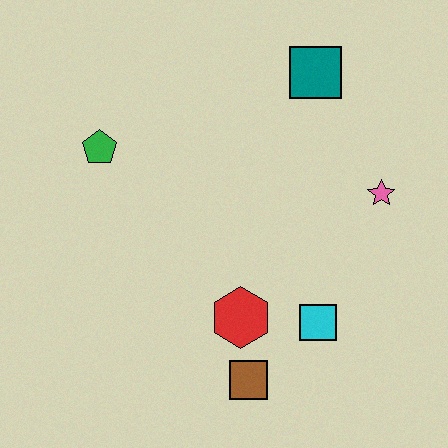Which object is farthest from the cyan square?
The green pentagon is farthest from the cyan square.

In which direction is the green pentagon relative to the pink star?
The green pentagon is to the left of the pink star.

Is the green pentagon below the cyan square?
No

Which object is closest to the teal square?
The pink star is closest to the teal square.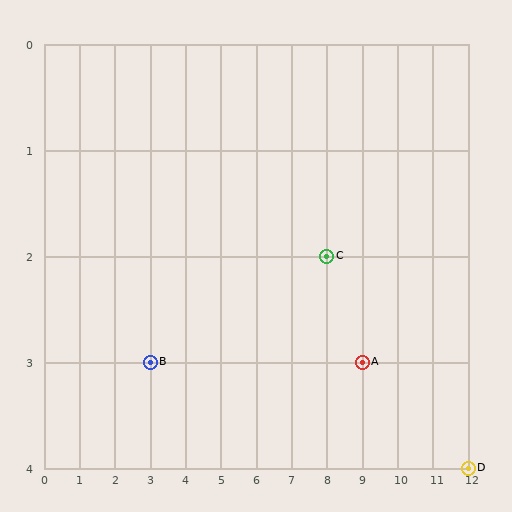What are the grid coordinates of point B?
Point B is at grid coordinates (3, 3).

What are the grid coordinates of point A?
Point A is at grid coordinates (9, 3).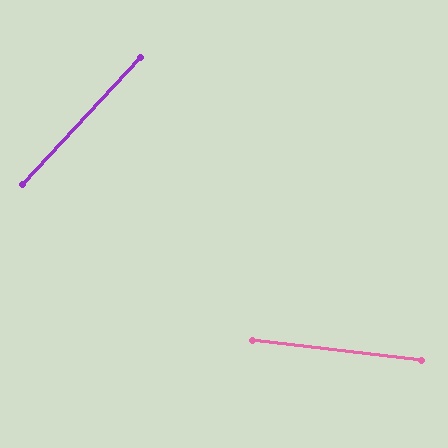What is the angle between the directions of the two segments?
Approximately 54 degrees.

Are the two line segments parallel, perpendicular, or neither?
Neither parallel nor perpendicular — they differ by about 54°.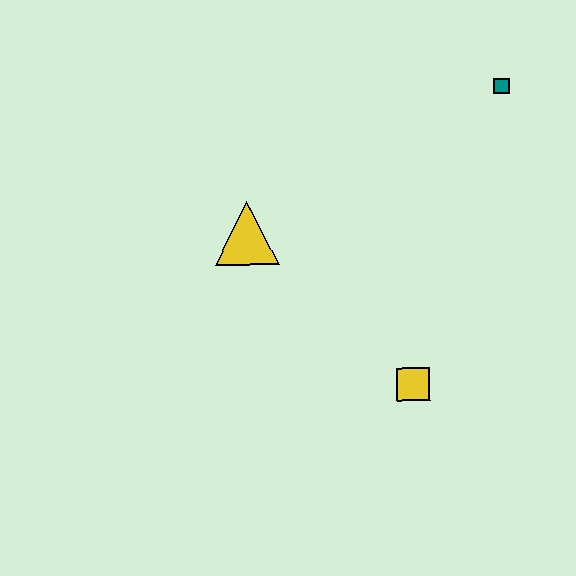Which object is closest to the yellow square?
The yellow triangle is closest to the yellow square.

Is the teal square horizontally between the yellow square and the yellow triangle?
No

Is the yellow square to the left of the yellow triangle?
No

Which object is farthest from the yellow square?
The teal square is farthest from the yellow square.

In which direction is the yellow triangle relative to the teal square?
The yellow triangle is to the left of the teal square.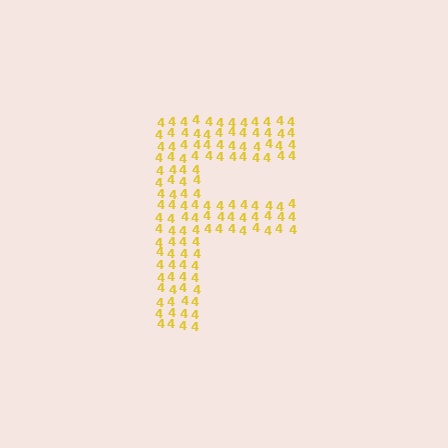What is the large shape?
The large shape is the letter F.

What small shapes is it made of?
It is made of small digit 4's.